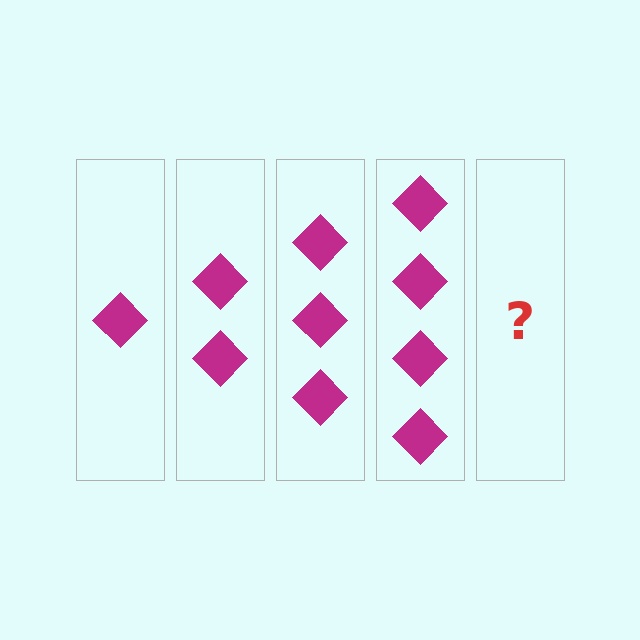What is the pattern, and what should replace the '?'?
The pattern is that each step adds one more diamond. The '?' should be 5 diamonds.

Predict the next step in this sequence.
The next step is 5 diamonds.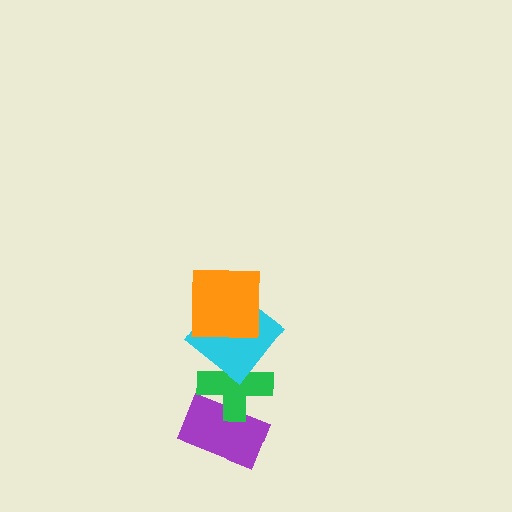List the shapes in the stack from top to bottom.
From top to bottom: the orange square, the cyan diamond, the green cross, the purple rectangle.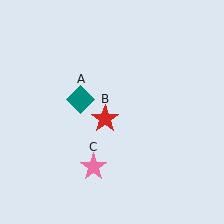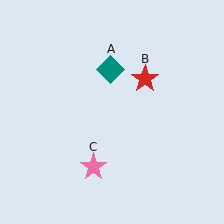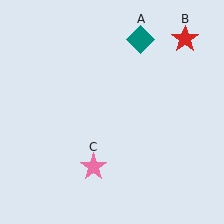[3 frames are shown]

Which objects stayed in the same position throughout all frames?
Pink star (object C) remained stationary.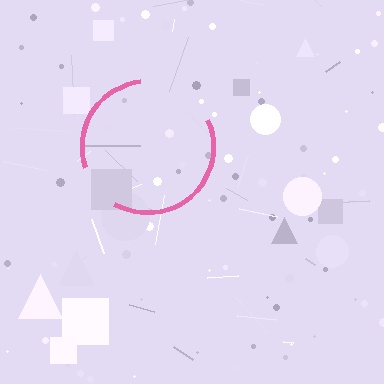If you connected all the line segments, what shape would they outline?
They would outline a circle.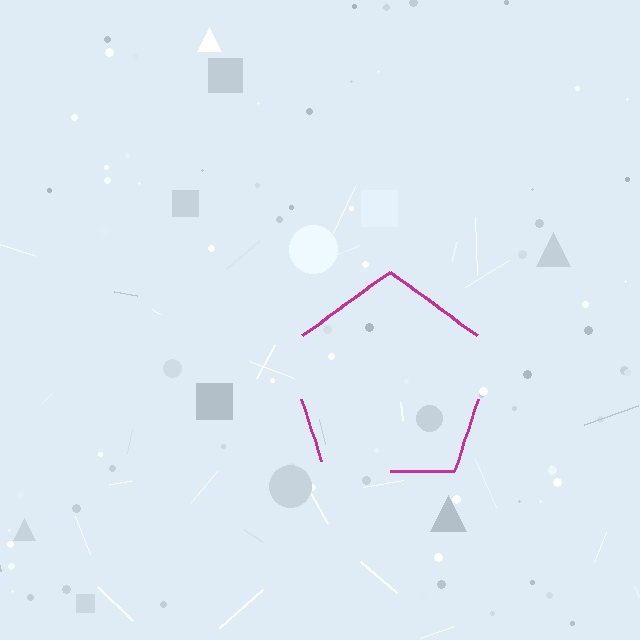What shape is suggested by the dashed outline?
The dashed outline suggests a pentagon.